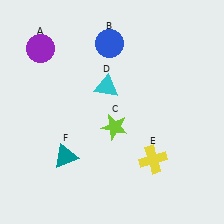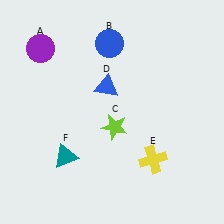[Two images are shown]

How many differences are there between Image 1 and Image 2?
There is 1 difference between the two images.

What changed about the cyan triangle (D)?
In Image 1, D is cyan. In Image 2, it changed to blue.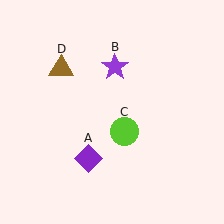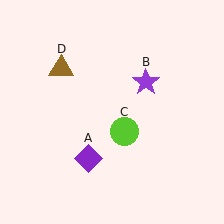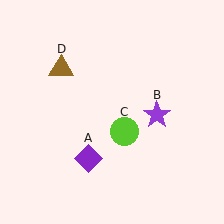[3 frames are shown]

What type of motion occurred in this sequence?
The purple star (object B) rotated clockwise around the center of the scene.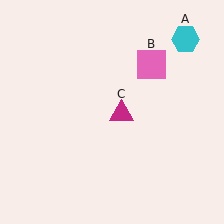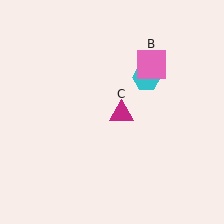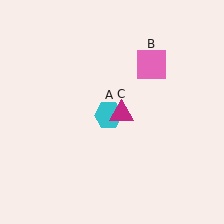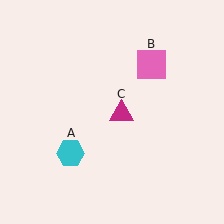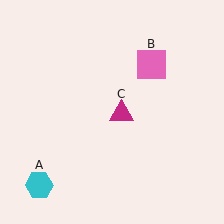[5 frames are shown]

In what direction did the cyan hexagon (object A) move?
The cyan hexagon (object A) moved down and to the left.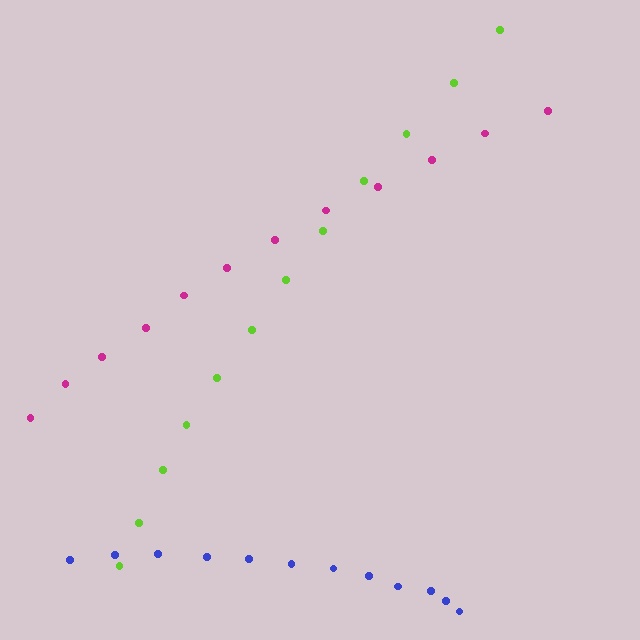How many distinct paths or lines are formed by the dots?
There are 3 distinct paths.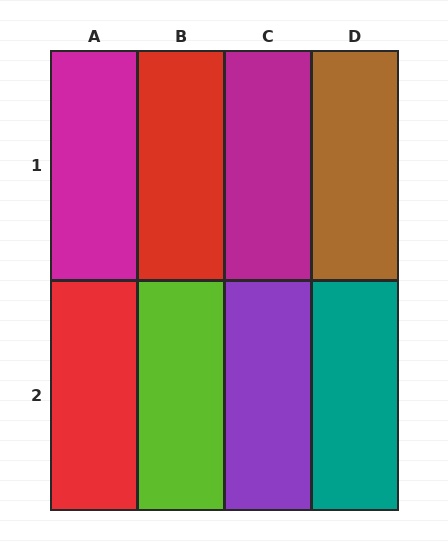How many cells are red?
2 cells are red.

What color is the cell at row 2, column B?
Lime.